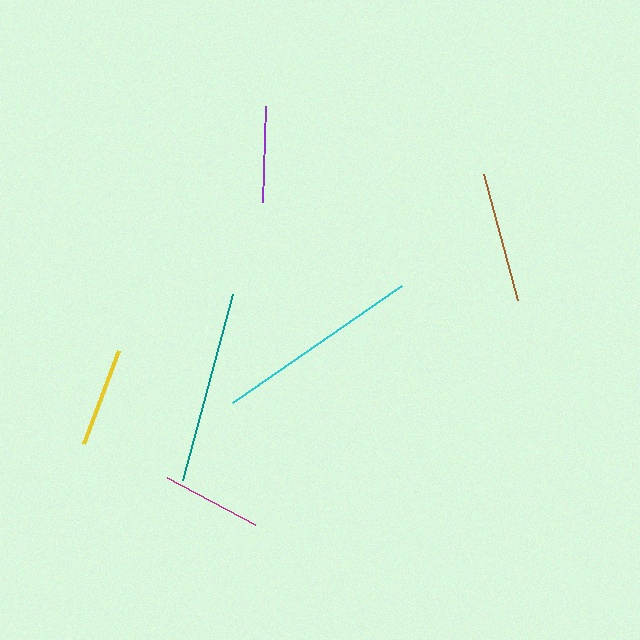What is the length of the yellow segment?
The yellow segment is approximately 100 pixels long.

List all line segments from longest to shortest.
From longest to shortest: cyan, teal, brown, yellow, magenta, purple.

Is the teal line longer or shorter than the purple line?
The teal line is longer than the purple line.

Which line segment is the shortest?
The purple line is the shortest at approximately 97 pixels.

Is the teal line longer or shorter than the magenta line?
The teal line is longer than the magenta line.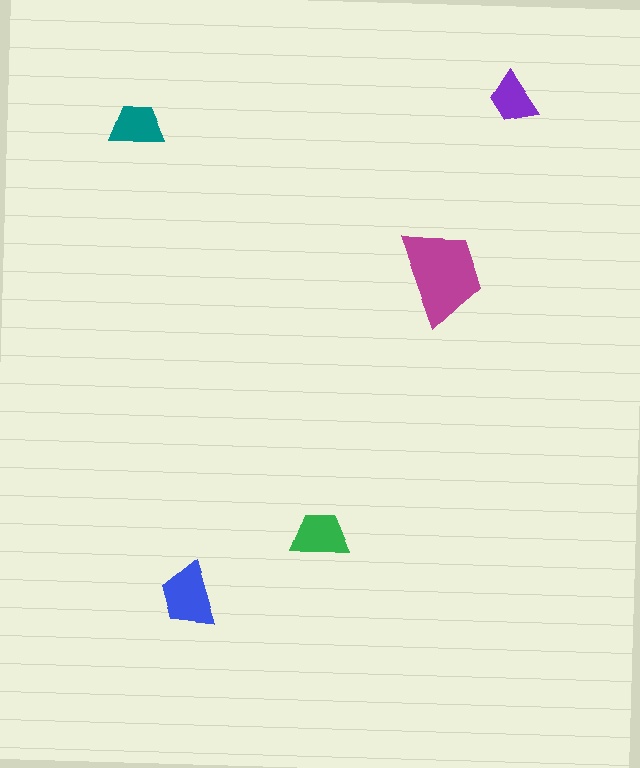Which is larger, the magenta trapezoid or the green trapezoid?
The magenta one.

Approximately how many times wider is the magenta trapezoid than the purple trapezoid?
About 2 times wider.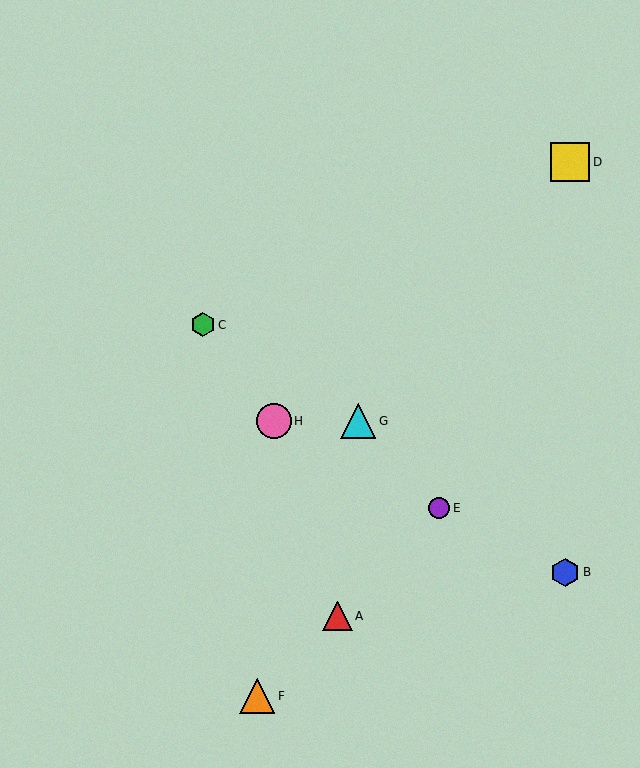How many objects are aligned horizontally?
2 objects (G, H) are aligned horizontally.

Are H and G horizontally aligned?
Yes, both are at y≈421.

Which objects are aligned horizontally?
Objects G, H are aligned horizontally.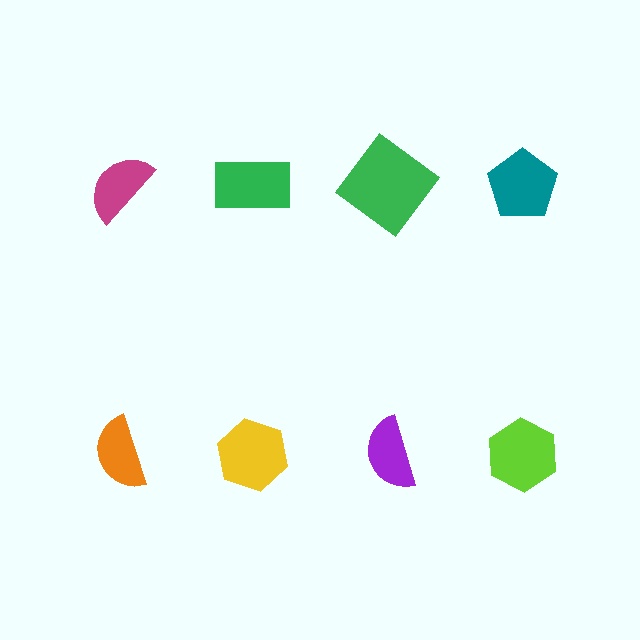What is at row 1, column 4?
A teal pentagon.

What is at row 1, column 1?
A magenta semicircle.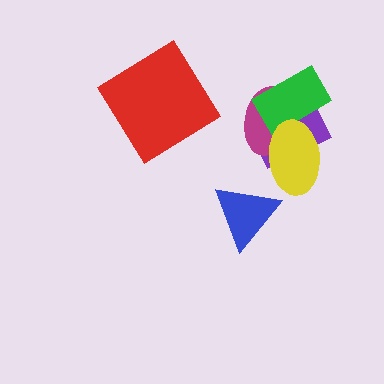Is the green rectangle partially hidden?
Yes, it is partially covered by another shape.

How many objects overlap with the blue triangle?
0 objects overlap with the blue triangle.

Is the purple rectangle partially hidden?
Yes, it is partially covered by another shape.